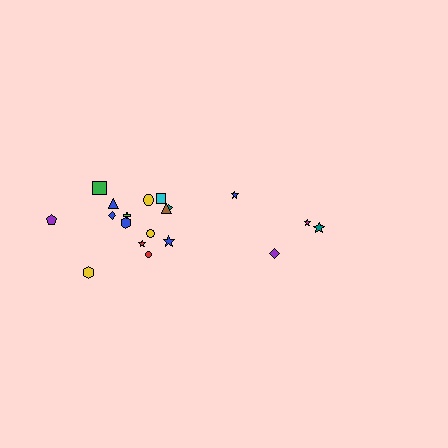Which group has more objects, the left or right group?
The left group.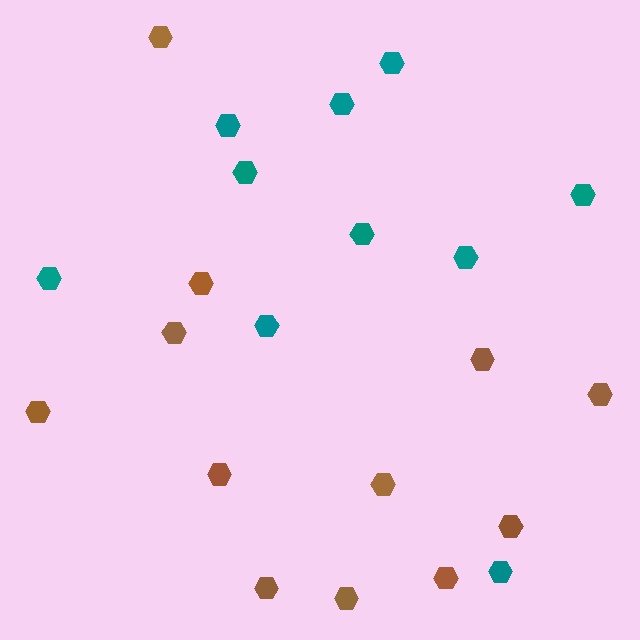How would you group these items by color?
There are 2 groups: one group of brown hexagons (12) and one group of teal hexagons (10).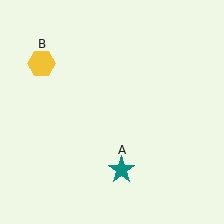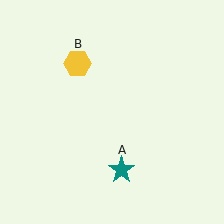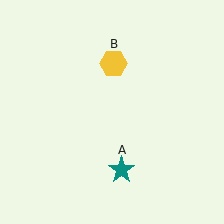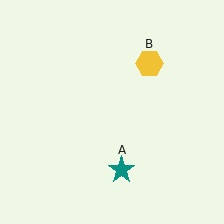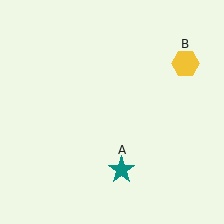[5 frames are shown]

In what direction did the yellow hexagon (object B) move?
The yellow hexagon (object B) moved right.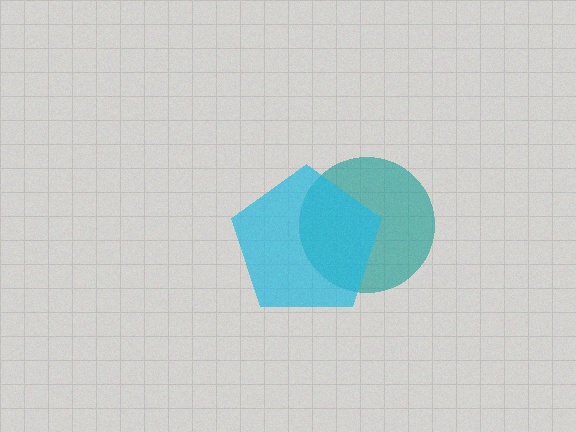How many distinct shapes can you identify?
There are 2 distinct shapes: a teal circle, a cyan pentagon.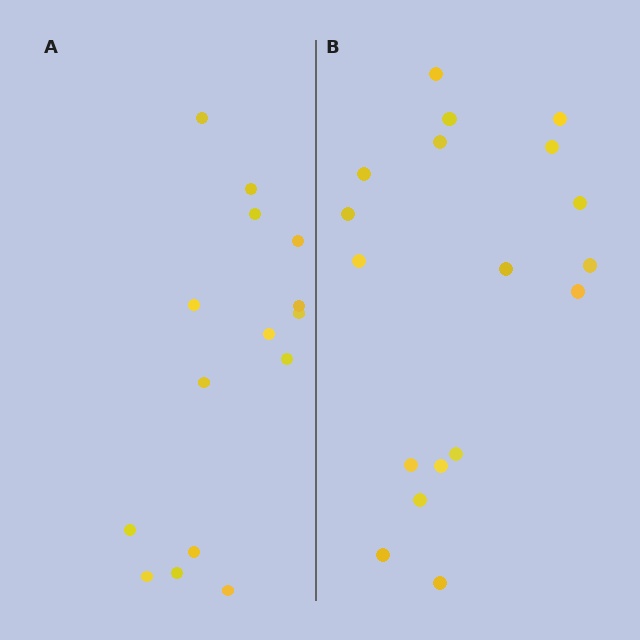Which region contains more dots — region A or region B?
Region B (the right region) has more dots.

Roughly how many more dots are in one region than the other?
Region B has just a few more — roughly 2 or 3 more dots than region A.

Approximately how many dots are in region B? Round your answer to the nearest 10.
About 20 dots. (The exact count is 18, which rounds to 20.)